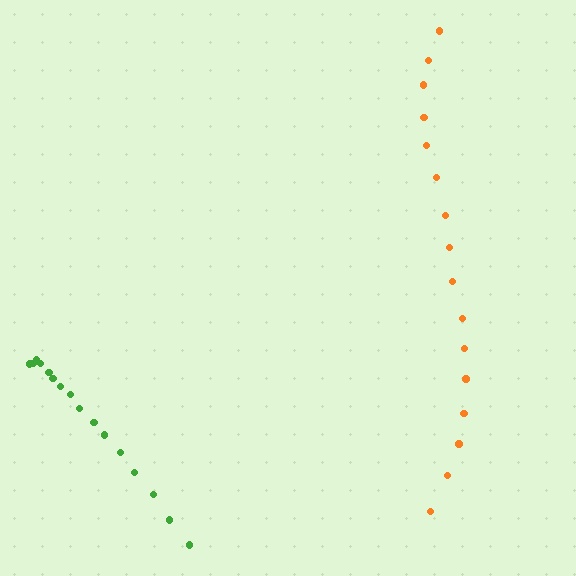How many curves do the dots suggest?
There are 2 distinct paths.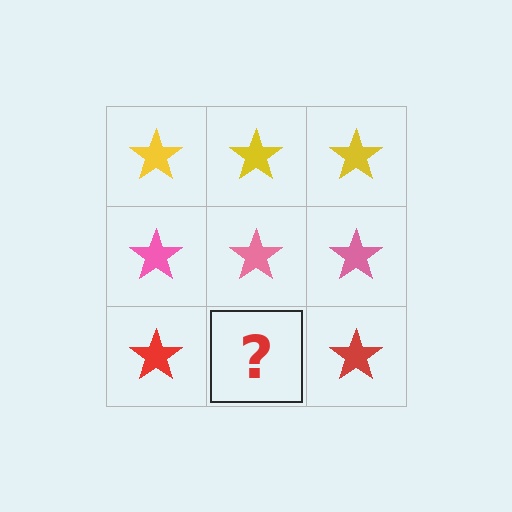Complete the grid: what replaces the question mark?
The question mark should be replaced with a red star.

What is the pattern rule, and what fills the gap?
The rule is that each row has a consistent color. The gap should be filled with a red star.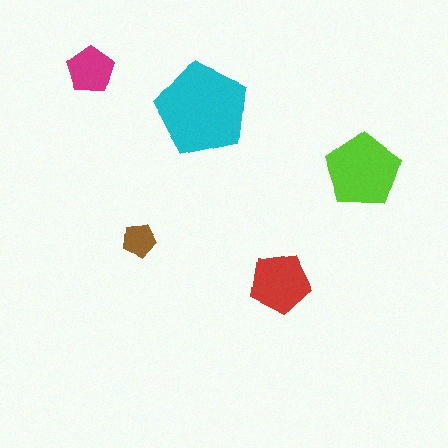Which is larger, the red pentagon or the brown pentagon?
The red one.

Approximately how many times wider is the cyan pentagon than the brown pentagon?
About 3 times wider.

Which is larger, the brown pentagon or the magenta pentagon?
The magenta one.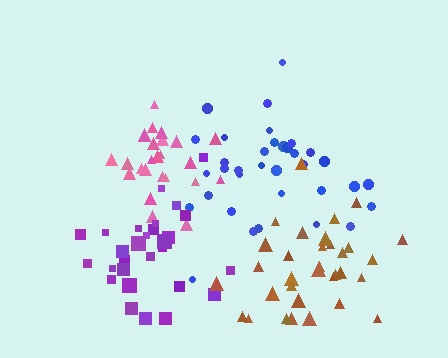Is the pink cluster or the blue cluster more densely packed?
Pink.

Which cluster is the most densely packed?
Pink.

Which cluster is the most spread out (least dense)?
Blue.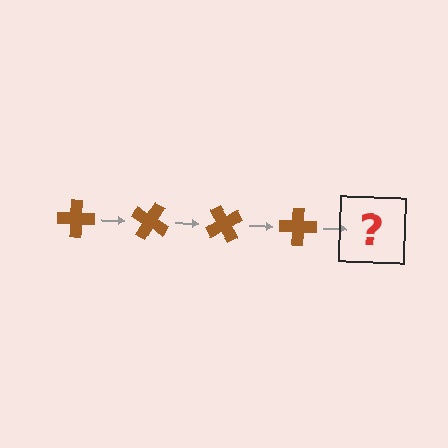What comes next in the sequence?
The next element should be a brown cross rotated 120 degrees.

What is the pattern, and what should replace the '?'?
The pattern is that the cross rotates 30 degrees each step. The '?' should be a brown cross rotated 120 degrees.